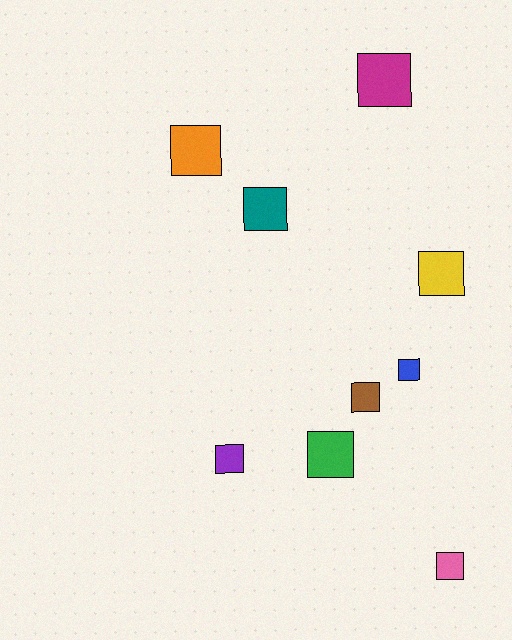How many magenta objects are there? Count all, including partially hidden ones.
There is 1 magenta object.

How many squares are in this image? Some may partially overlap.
There are 9 squares.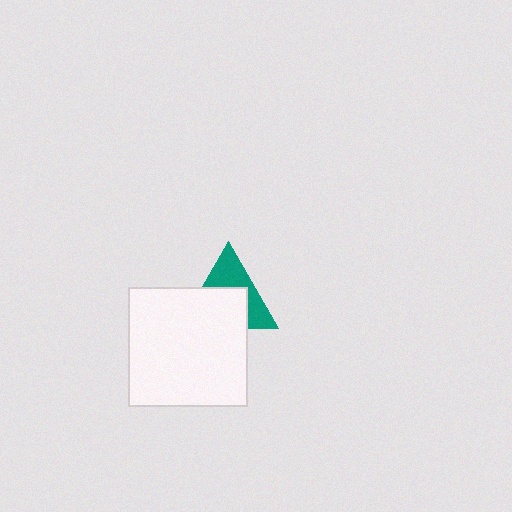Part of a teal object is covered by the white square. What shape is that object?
It is a triangle.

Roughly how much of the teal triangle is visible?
About half of it is visible (roughly 46%).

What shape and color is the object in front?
The object in front is a white square.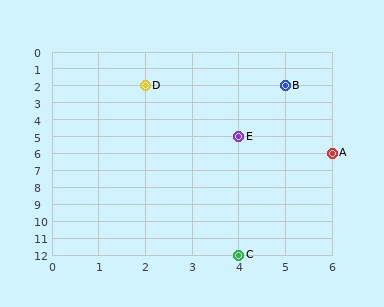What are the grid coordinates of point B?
Point B is at grid coordinates (5, 2).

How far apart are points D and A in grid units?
Points D and A are 4 columns and 4 rows apart (about 5.7 grid units diagonally).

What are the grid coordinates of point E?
Point E is at grid coordinates (4, 5).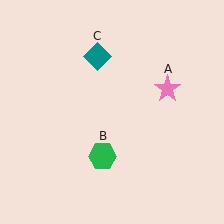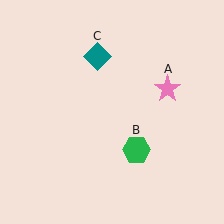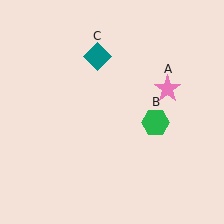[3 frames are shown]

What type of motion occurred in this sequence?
The green hexagon (object B) rotated counterclockwise around the center of the scene.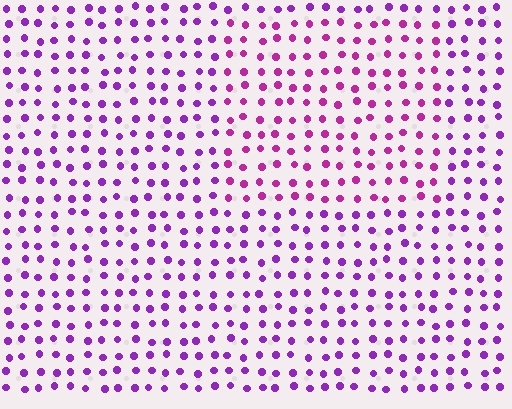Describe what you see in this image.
The image is filled with small purple elements in a uniform arrangement. A rectangle-shaped region is visible where the elements are tinted to a slightly different hue, forming a subtle color boundary.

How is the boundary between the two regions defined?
The boundary is defined purely by a slight shift in hue (about 31 degrees). Spacing, size, and orientation are identical on both sides.